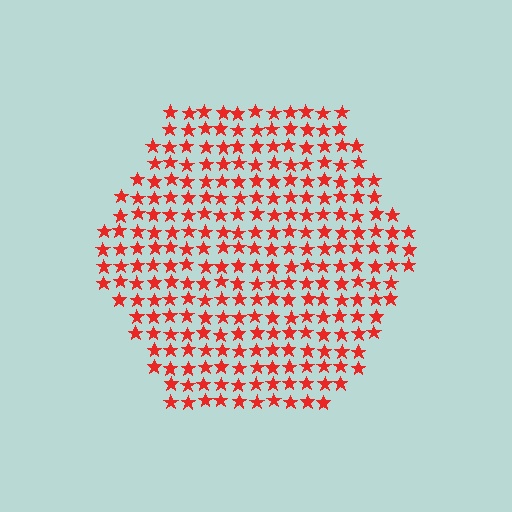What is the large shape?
The large shape is a hexagon.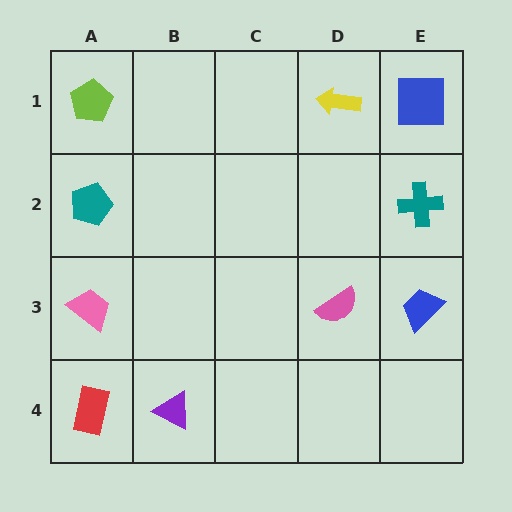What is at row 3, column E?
A blue trapezoid.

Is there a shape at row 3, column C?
No, that cell is empty.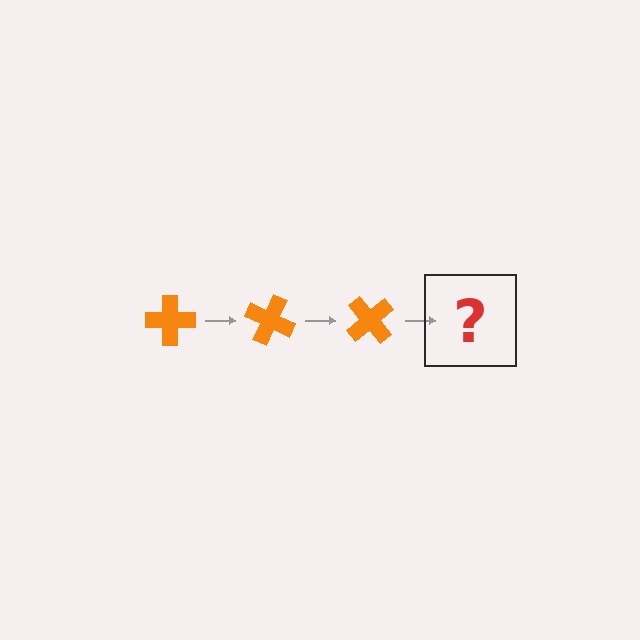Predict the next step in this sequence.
The next step is an orange cross rotated 75 degrees.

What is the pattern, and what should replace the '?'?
The pattern is that the cross rotates 25 degrees each step. The '?' should be an orange cross rotated 75 degrees.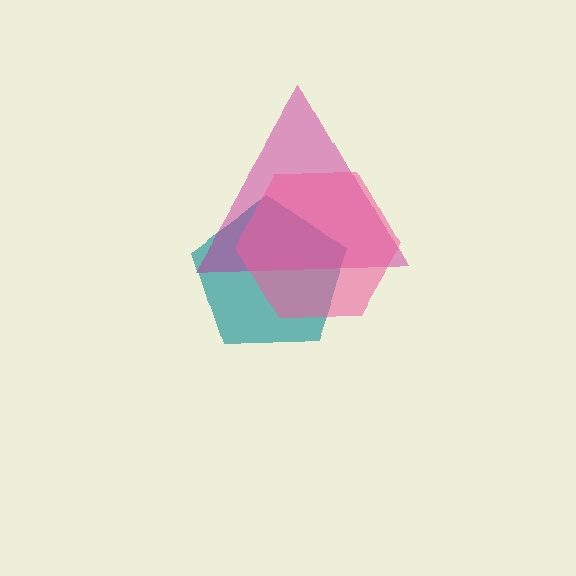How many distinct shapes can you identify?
There are 3 distinct shapes: a teal pentagon, a magenta triangle, a pink hexagon.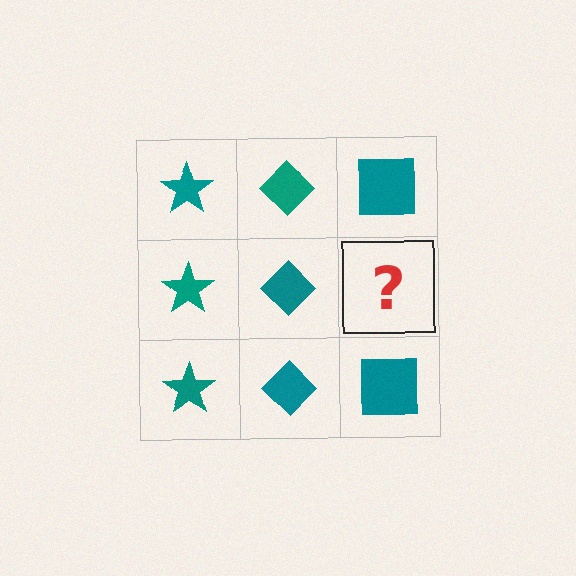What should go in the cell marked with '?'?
The missing cell should contain a teal square.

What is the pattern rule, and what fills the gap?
The rule is that each column has a consistent shape. The gap should be filled with a teal square.